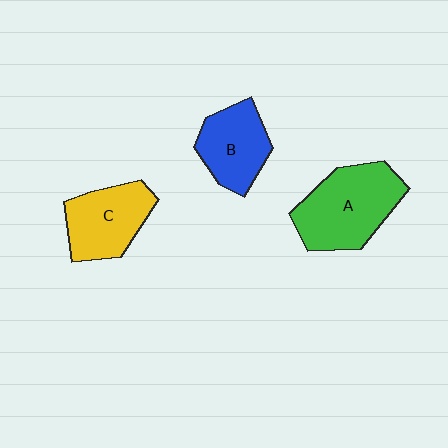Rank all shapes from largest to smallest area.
From largest to smallest: A (green), C (yellow), B (blue).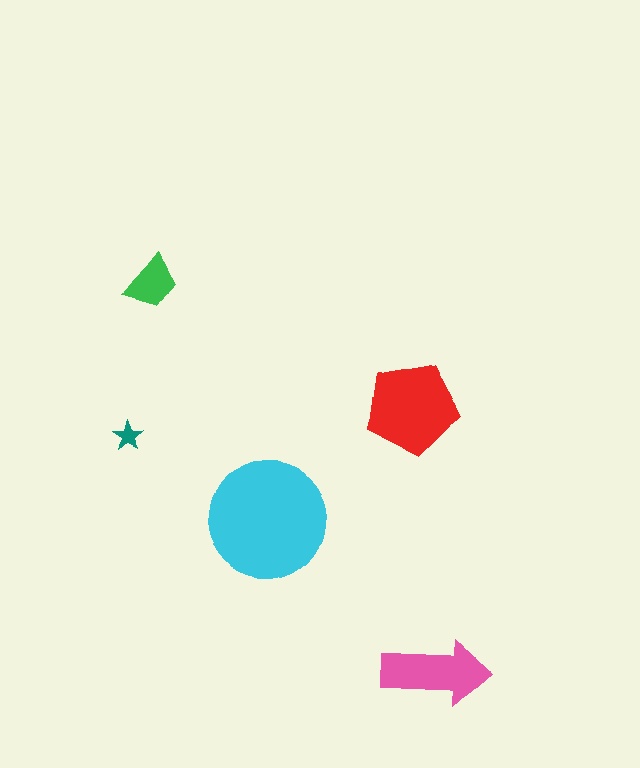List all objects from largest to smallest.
The cyan circle, the red pentagon, the pink arrow, the green trapezoid, the teal star.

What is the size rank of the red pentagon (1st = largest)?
2nd.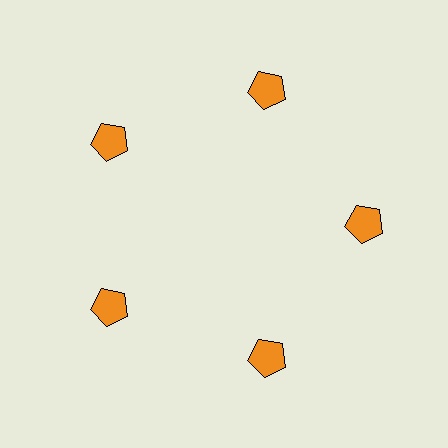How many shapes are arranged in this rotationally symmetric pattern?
There are 5 shapes, arranged in 5 groups of 1.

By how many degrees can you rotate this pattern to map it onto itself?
The pattern maps onto itself every 72 degrees of rotation.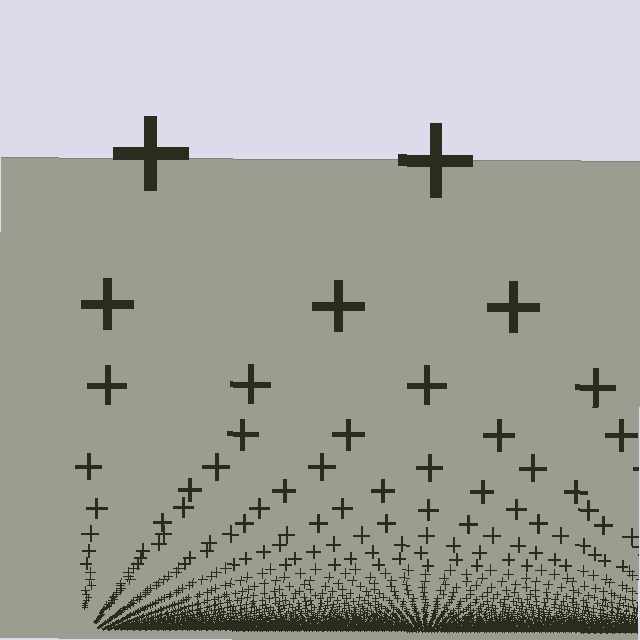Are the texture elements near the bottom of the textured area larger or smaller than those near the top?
Smaller. The gradient is inverted — elements near the bottom are smaller and denser.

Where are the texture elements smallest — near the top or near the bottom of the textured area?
Near the bottom.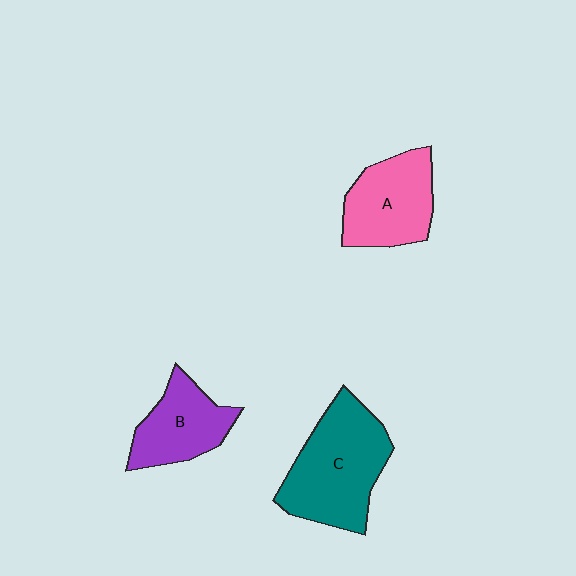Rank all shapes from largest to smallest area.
From largest to smallest: C (teal), A (pink), B (purple).